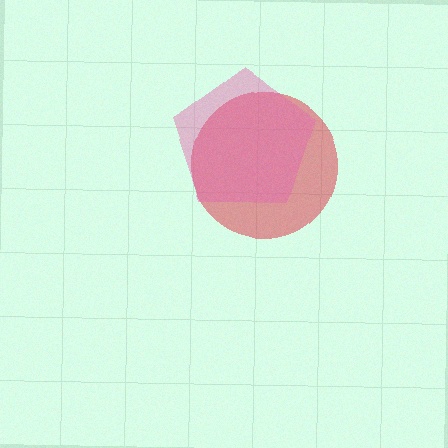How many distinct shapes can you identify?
There are 2 distinct shapes: a red circle, a pink pentagon.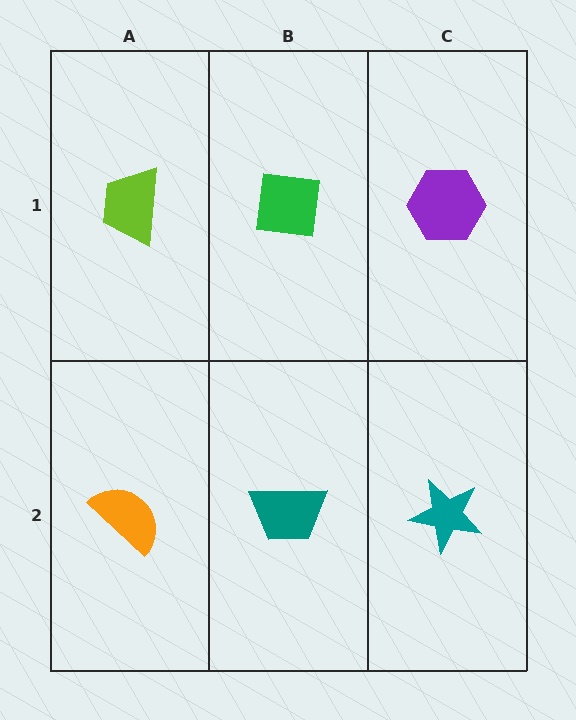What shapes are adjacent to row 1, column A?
An orange semicircle (row 2, column A), a green square (row 1, column B).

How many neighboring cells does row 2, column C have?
2.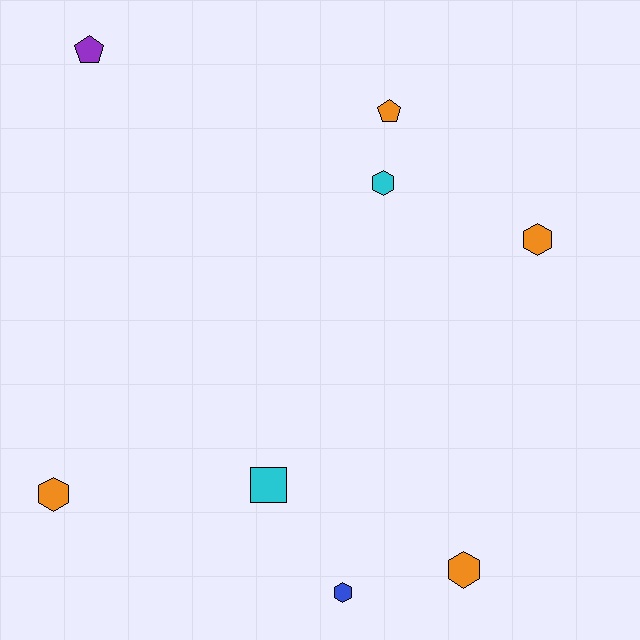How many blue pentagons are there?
There are no blue pentagons.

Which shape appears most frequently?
Hexagon, with 5 objects.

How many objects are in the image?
There are 8 objects.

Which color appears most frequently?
Orange, with 4 objects.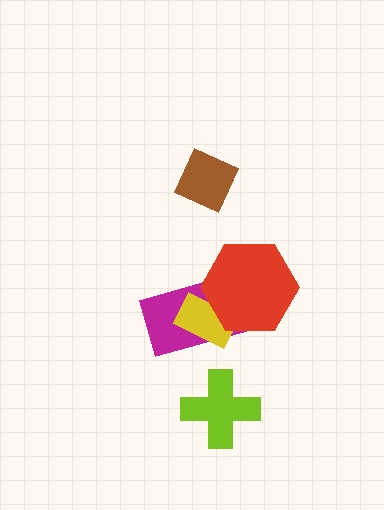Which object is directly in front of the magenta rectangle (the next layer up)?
The yellow rectangle is directly in front of the magenta rectangle.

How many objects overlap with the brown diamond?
0 objects overlap with the brown diamond.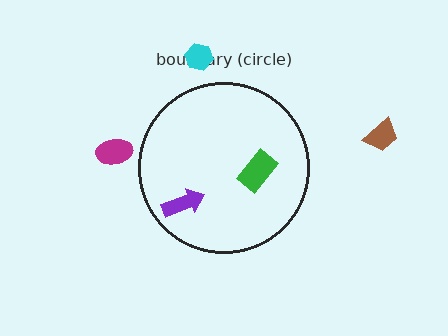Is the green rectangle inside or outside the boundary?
Inside.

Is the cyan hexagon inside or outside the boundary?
Outside.